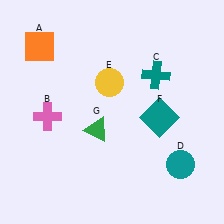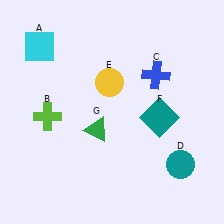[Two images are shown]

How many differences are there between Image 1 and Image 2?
There are 3 differences between the two images.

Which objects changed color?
A changed from orange to cyan. B changed from pink to lime. C changed from teal to blue.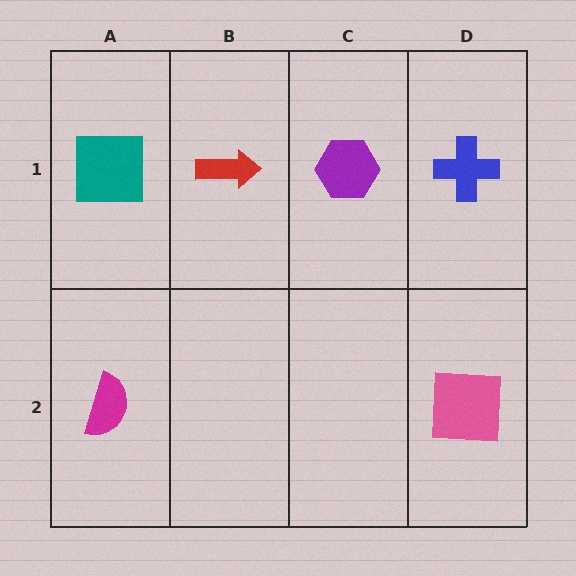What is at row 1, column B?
A red arrow.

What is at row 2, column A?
A magenta semicircle.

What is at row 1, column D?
A blue cross.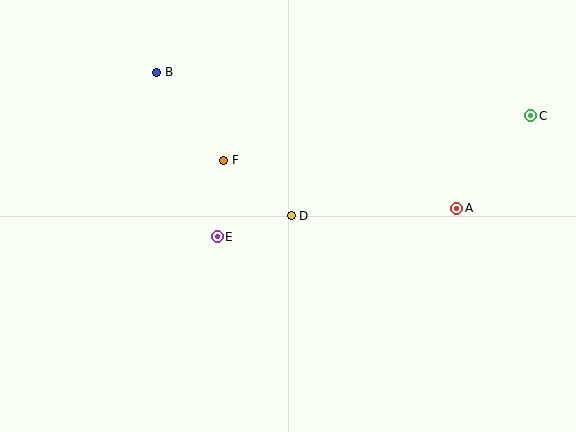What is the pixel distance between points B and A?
The distance between B and A is 330 pixels.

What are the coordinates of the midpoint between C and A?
The midpoint between C and A is at (494, 162).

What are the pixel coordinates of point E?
Point E is at (217, 237).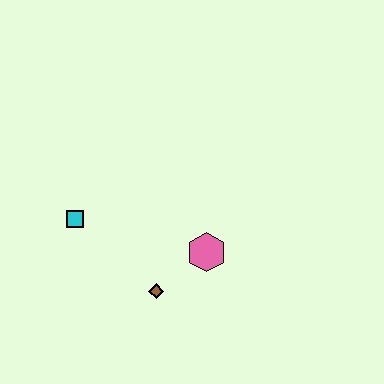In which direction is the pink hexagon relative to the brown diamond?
The pink hexagon is to the right of the brown diamond.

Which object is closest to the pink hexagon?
The brown diamond is closest to the pink hexagon.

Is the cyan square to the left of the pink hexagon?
Yes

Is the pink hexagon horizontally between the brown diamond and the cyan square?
No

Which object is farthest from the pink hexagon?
The cyan square is farthest from the pink hexagon.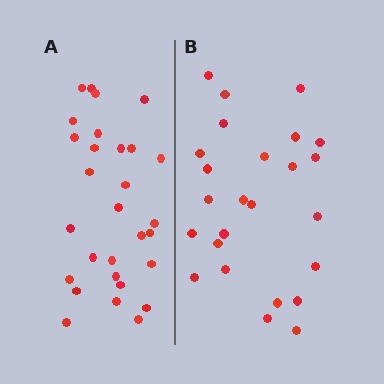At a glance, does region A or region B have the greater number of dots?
Region A (the left region) has more dots.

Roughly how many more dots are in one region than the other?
Region A has about 4 more dots than region B.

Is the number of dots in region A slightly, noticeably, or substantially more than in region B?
Region A has only slightly more — the two regions are fairly close. The ratio is roughly 1.2 to 1.